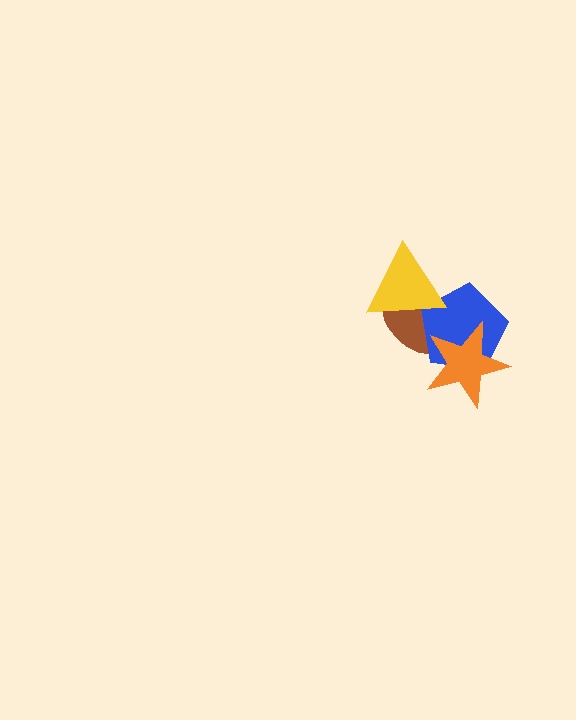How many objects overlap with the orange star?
2 objects overlap with the orange star.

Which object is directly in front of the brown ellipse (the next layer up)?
The blue pentagon is directly in front of the brown ellipse.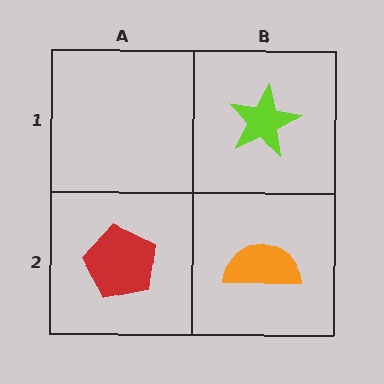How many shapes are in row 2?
2 shapes.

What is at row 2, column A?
A red pentagon.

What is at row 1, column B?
A lime star.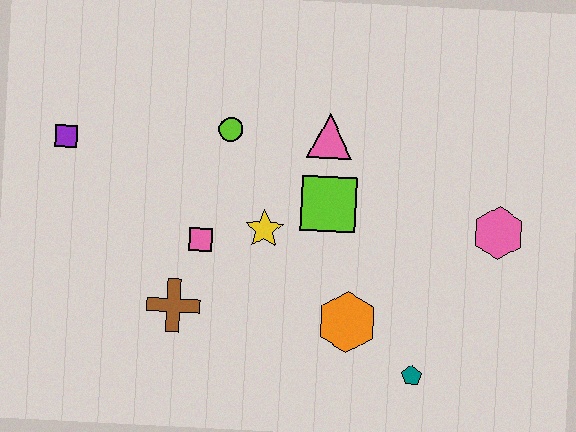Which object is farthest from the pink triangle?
The purple square is farthest from the pink triangle.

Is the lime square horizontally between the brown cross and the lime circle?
No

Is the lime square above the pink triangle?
No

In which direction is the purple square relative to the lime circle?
The purple square is to the left of the lime circle.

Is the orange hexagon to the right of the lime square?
Yes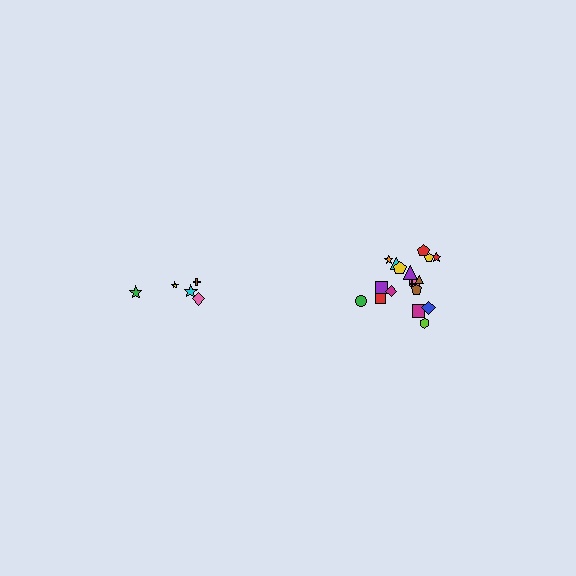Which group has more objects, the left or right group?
The right group.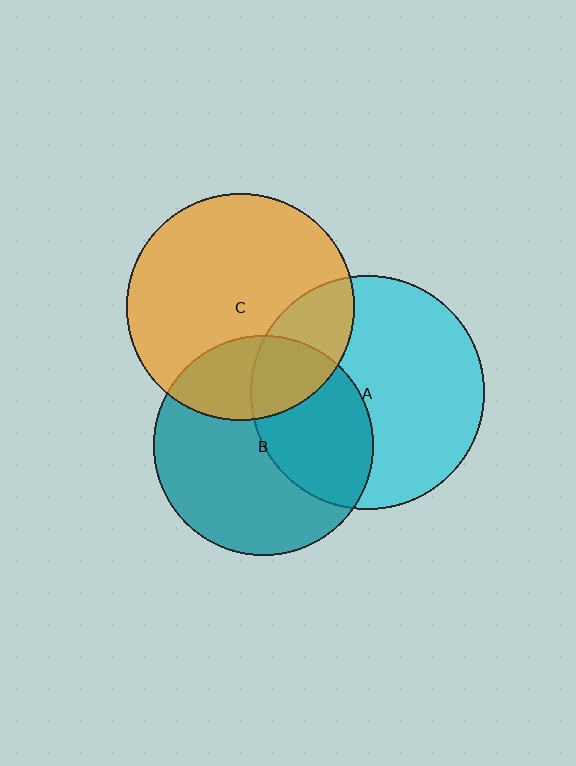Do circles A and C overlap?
Yes.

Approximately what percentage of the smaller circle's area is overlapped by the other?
Approximately 25%.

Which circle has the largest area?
Circle A (cyan).